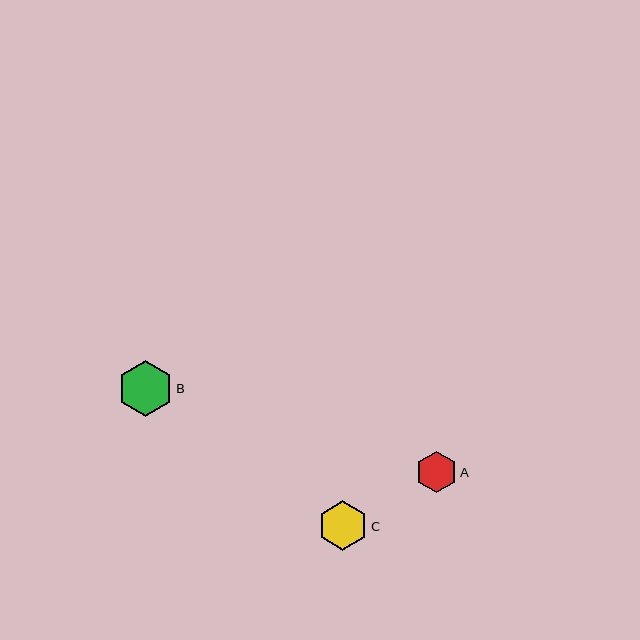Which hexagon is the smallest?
Hexagon A is the smallest with a size of approximately 41 pixels.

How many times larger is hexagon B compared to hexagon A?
Hexagon B is approximately 1.4 times the size of hexagon A.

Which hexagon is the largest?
Hexagon B is the largest with a size of approximately 56 pixels.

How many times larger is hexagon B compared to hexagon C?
Hexagon B is approximately 1.1 times the size of hexagon C.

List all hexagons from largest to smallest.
From largest to smallest: B, C, A.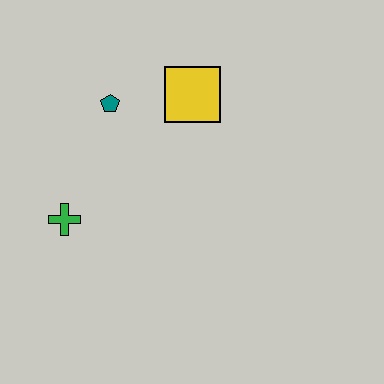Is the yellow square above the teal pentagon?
Yes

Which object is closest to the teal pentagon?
The yellow square is closest to the teal pentagon.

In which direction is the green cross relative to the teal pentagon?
The green cross is below the teal pentagon.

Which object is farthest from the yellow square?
The green cross is farthest from the yellow square.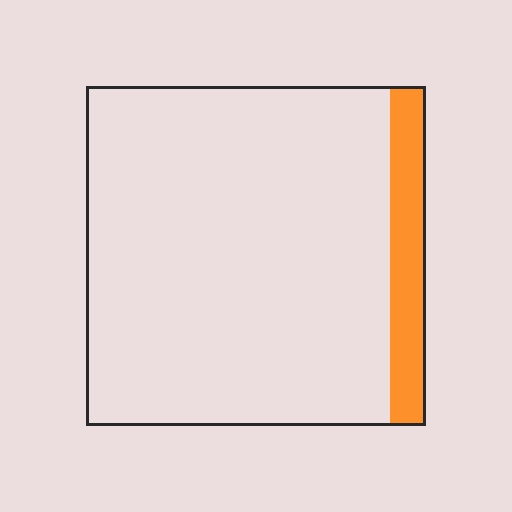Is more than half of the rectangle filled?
No.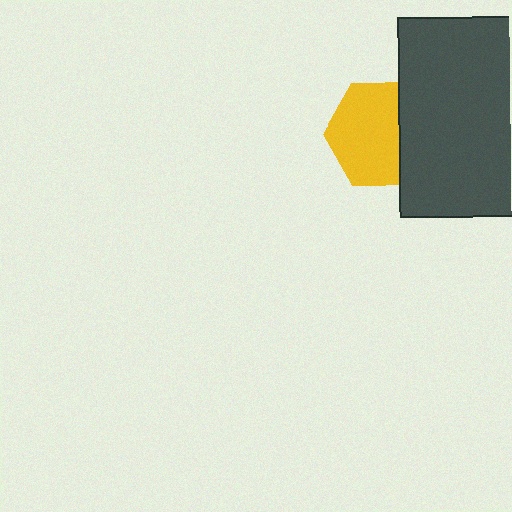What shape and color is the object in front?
The object in front is a dark gray rectangle.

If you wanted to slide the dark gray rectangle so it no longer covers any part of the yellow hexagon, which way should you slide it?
Slide it right — that is the most direct way to separate the two shapes.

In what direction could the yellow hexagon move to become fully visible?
The yellow hexagon could move left. That would shift it out from behind the dark gray rectangle entirely.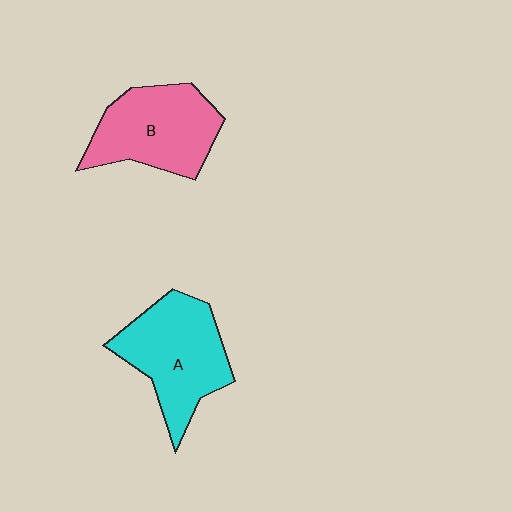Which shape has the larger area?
Shape A (cyan).